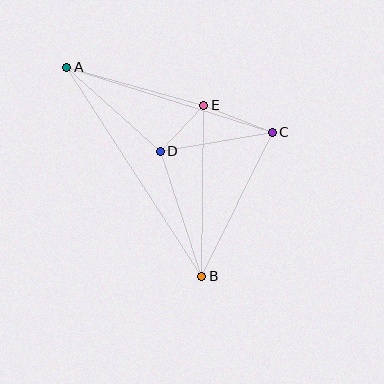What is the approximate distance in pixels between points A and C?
The distance between A and C is approximately 216 pixels.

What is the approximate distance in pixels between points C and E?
The distance between C and E is approximately 74 pixels.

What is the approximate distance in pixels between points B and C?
The distance between B and C is approximately 161 pixels.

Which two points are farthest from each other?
Points A and B are farthest from each other.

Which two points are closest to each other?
Points D and E are closest to each other.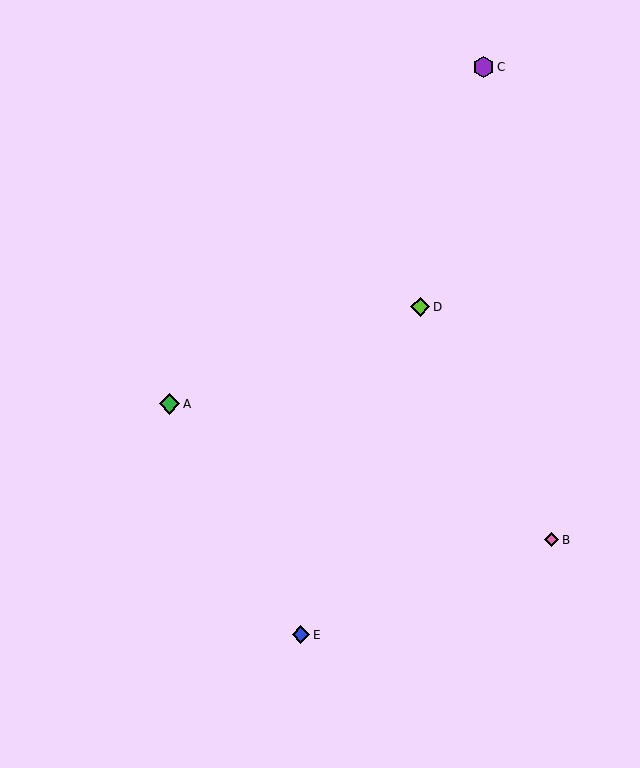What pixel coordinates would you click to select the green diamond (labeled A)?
Click at (170, 404) to select the green diamond A.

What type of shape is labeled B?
Shape B is a pink diamond.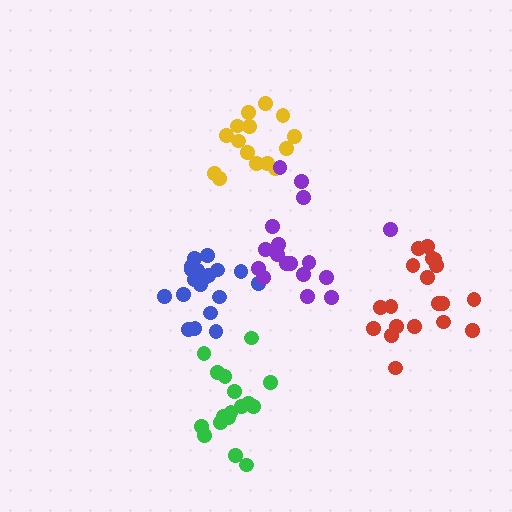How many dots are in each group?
Group 1: 19 dots, Group 2: 15 dots, Group 3: 19 dots, Group 4: 17 dots, Group 5: 17 dots (87 total).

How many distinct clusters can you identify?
There are 5 distinct clusters.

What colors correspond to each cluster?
The clusters are colored: blue, yellow, red, purple, green.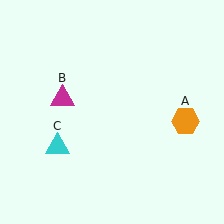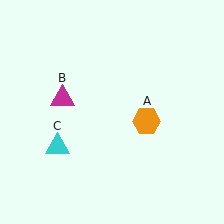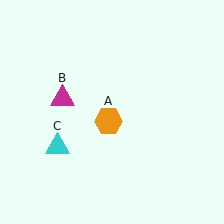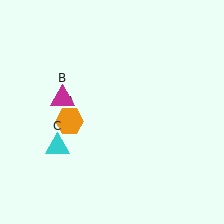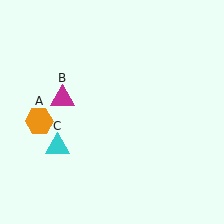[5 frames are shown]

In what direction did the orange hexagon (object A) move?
The orange hexagon (object A) moved left.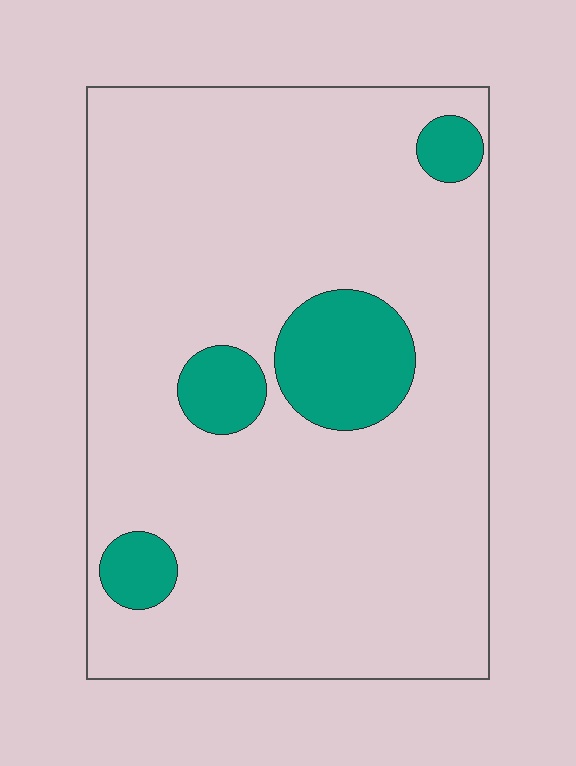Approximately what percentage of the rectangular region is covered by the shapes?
Approximately 15%.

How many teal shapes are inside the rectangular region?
4.